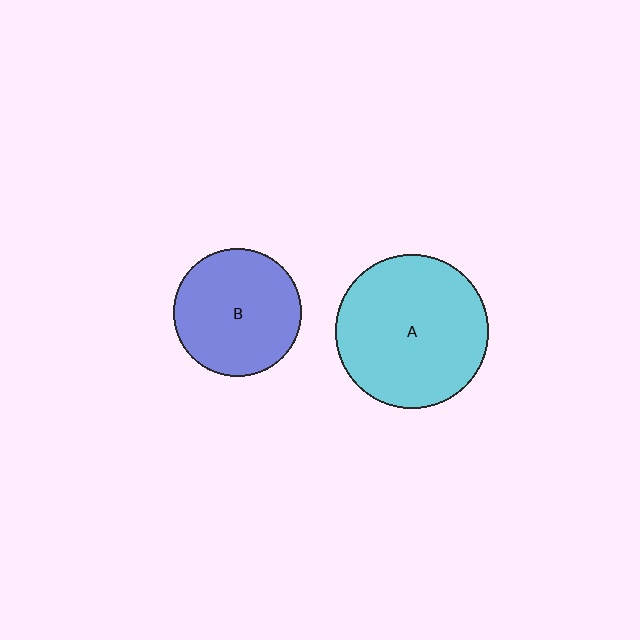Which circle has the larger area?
Circle A (cyan).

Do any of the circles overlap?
No, none of the circles overlap.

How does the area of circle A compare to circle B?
Approximately 1.4 times.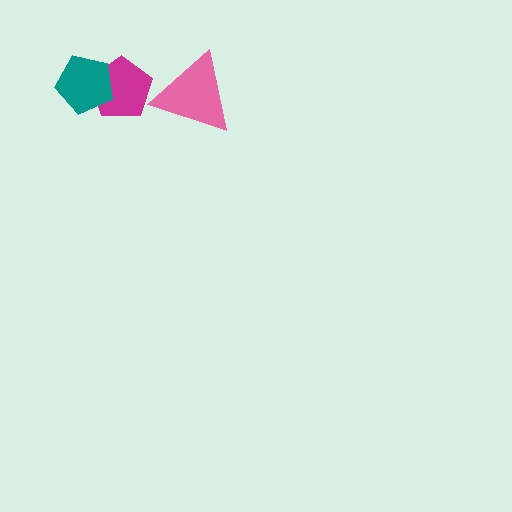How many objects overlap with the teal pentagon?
1 object overlaps with the teal pentagon.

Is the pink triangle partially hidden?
No, no other shape covers it.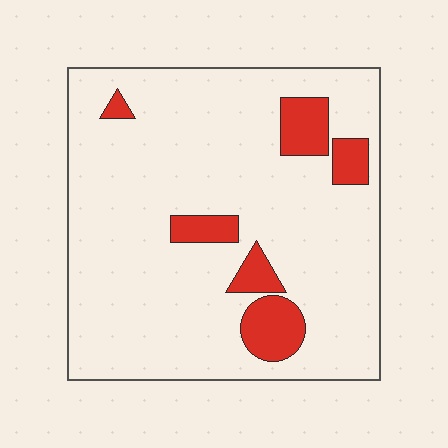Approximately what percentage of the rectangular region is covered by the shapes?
Approximately 10%.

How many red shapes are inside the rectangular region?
6.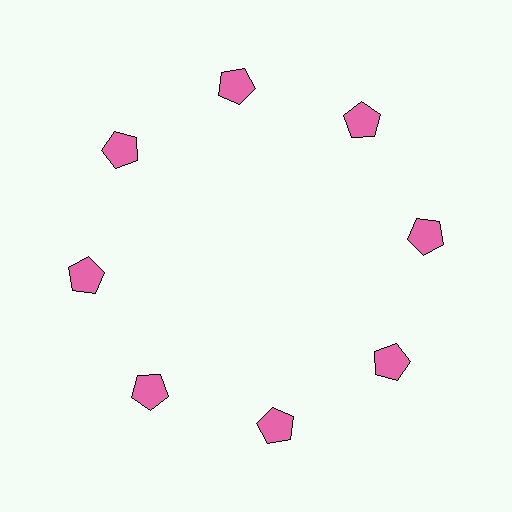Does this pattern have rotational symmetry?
Yes, this pattern has 8-fold rotational symmetry. It looks the same after rotating 45 degrees around the center.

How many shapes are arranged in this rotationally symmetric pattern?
There are 8 shapes, arranged in 8 groups of 1.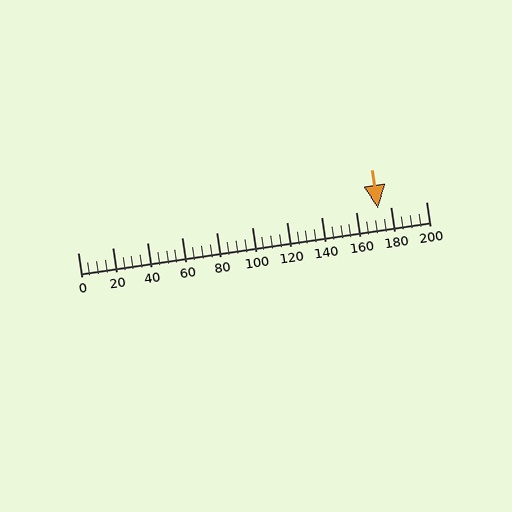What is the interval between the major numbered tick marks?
The major tick marks are spaced 20 units apart.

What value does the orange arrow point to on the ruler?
The orange arrow points to approximately 172.